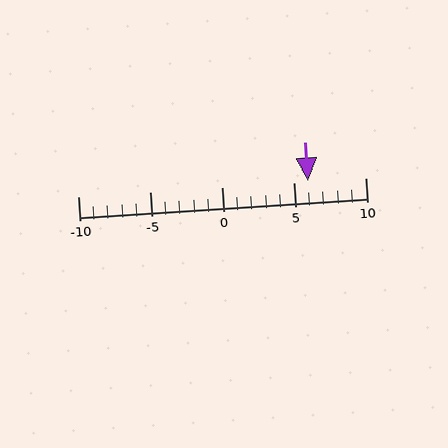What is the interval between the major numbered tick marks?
The major tick marks are spaced 5 units apart.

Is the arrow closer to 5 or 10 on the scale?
The arrow is closer to 5.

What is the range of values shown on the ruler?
The ruler shows values from -10 to 10.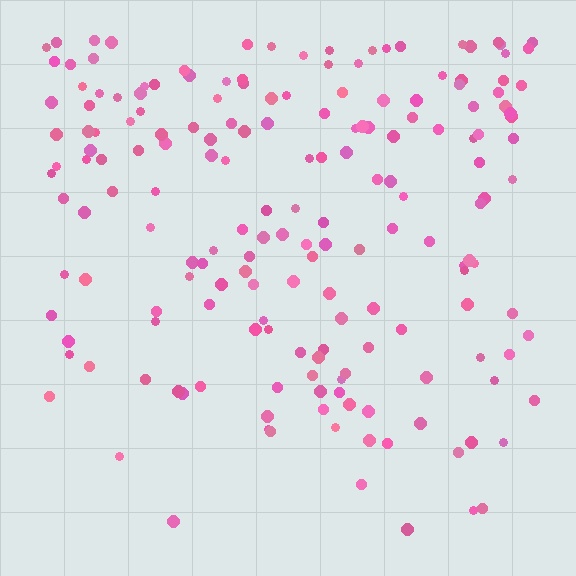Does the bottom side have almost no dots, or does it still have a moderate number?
Still a moderate number, just noticeably fewer than the top.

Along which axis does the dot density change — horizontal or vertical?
Vertical.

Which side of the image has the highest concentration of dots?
The top.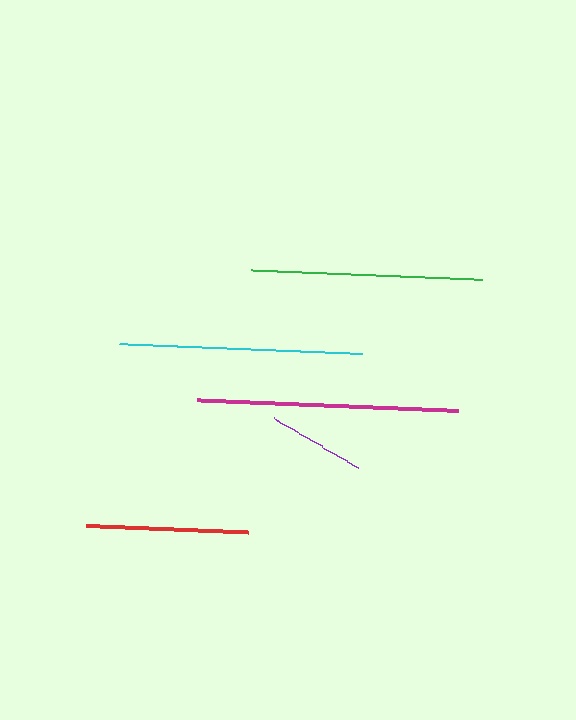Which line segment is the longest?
The magenta line is the longest at approximately 261 pixels.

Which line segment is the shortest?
The purple line is the shortest at approximately 98 pixels.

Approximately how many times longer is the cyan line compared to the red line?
The cyan line is approximately 1.5 times the length of the red line.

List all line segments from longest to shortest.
From longest to shortest: magenta, cyan, green, red, purple.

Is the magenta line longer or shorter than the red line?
The magenta line is longer than the red line.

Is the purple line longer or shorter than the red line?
The red line is longer than the purple line.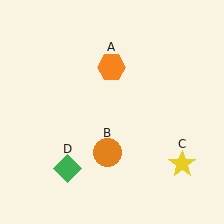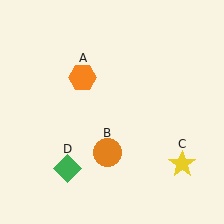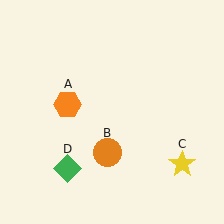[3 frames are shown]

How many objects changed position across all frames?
1 object changed position: orange hexagon (object A).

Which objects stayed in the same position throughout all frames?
Orange circle (object B) and yellow star (object C) and green diamond (object D) remained stationary.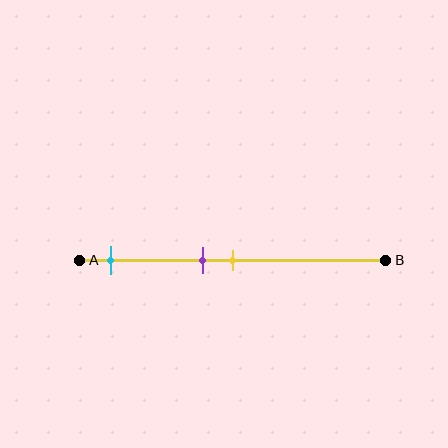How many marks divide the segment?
There are 3 marks dividing the segment.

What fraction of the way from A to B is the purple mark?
The purple mark is approximately 40% (0.4) of the way from A to B.